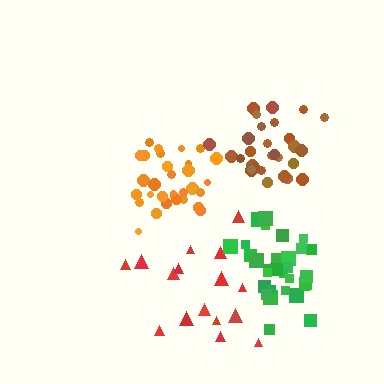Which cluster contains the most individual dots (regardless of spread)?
Orange (31).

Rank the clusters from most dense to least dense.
orange, green, brown, red.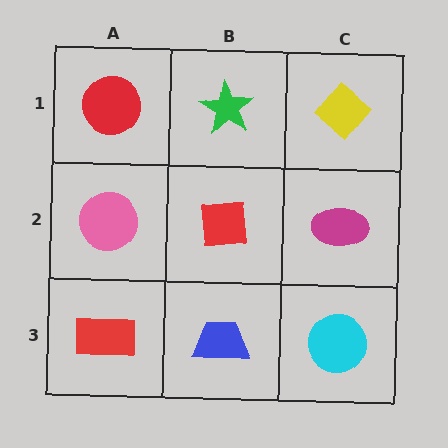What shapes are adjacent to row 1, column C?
A magenta ellipse (row 2, column C), a green star (row 1, column B).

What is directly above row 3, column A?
A pink circle.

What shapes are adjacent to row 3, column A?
A pink circle (row 2, column A), a blue trapezoid (row 3, column B).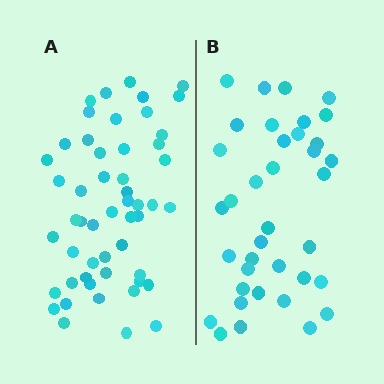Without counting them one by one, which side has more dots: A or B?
Region A (the left region) has more dots.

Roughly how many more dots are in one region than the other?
Region A has approximately 15 more dots than region B.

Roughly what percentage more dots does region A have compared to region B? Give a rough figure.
About 40% more.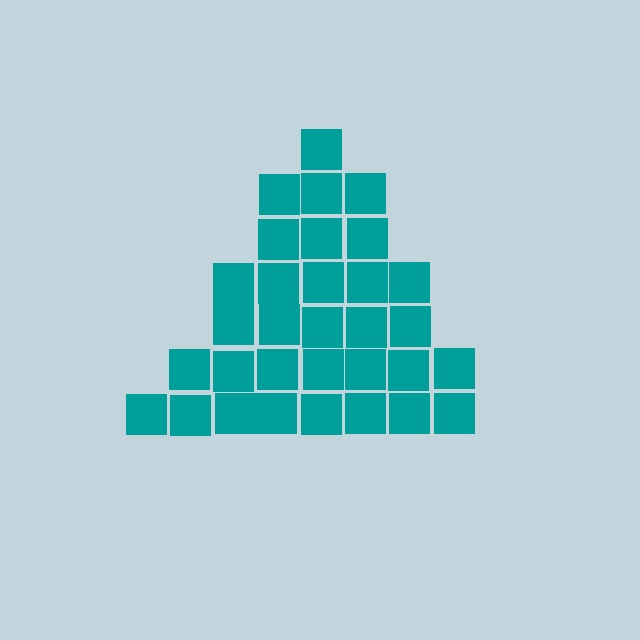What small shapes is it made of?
It is made of small squares.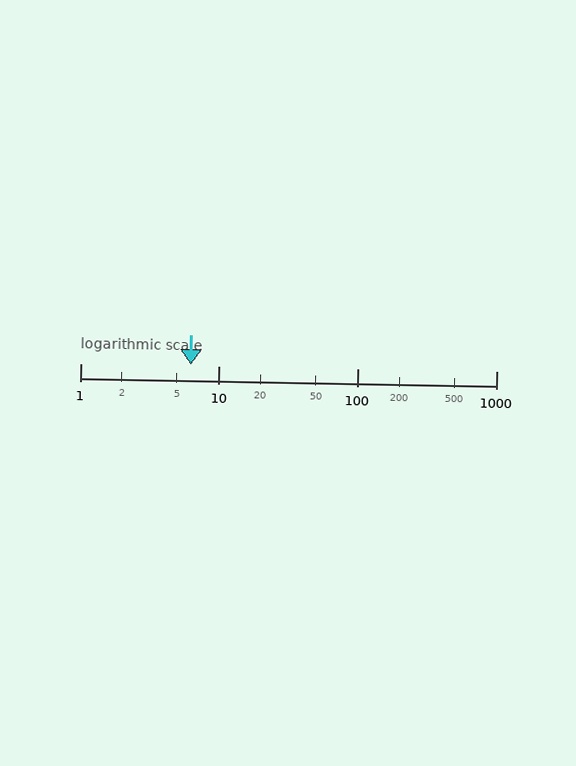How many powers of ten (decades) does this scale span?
The scale spans 3 decades, from 1 to 1000.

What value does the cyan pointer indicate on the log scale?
The pointer indicates approximately 6.3.